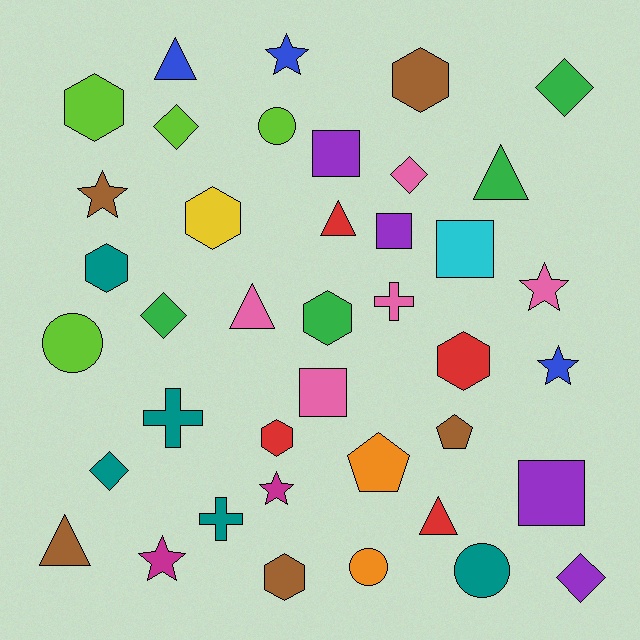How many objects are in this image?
There are 40 objects.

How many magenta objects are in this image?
There are 2 magenta objects.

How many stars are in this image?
There are 6 stars.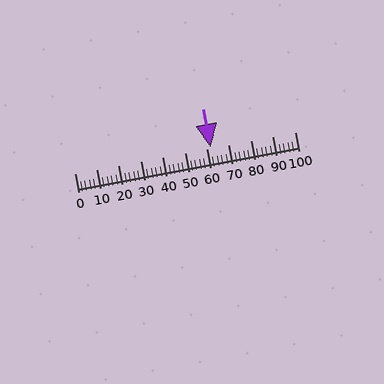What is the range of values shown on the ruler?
The ruler shows values from 0 to 100.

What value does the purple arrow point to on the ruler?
The purple arrow points to approximately 62.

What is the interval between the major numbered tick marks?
The major tick marks are spaced 10 units apart.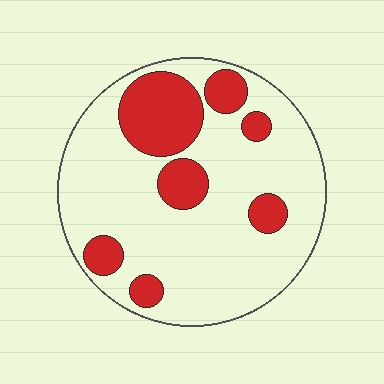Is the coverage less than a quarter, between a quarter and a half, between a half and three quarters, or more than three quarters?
Less than a quarter.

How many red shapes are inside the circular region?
7.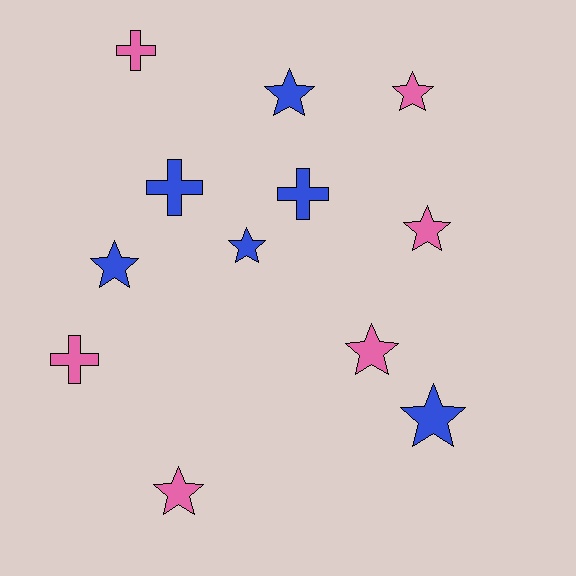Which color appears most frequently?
Pink, with 6 objects.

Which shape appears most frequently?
Star, with 8 objects.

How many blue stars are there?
There are 4 blue stars.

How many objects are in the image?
There are 12 objects.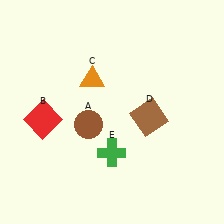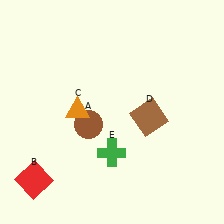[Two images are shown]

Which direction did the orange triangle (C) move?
The orange triangle (C) moved down.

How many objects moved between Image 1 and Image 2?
2 objects moved between the two images.